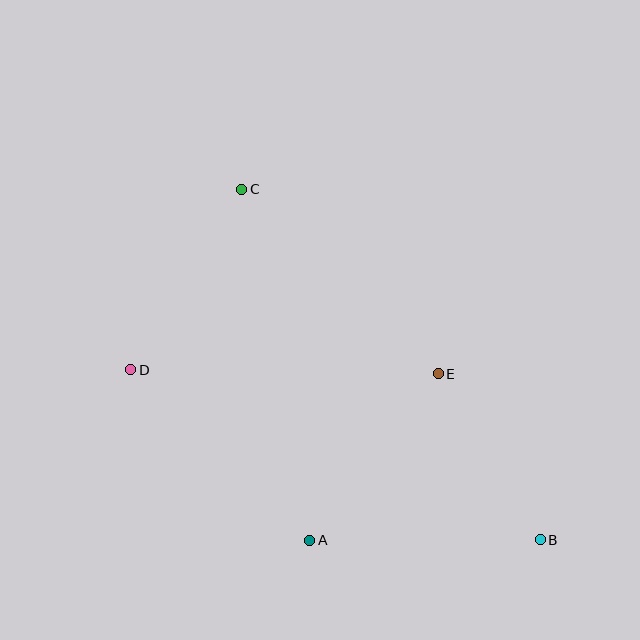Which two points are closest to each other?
Points B and E are closest to each other.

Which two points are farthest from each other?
Points B and C are farthest from each other.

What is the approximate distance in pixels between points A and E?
The distance between A and E is approximately 210 pixels.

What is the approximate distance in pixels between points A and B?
The distance between A and B is approximately 230 pixels.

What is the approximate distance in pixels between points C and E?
The distance between C and E is approximately 270 pixels.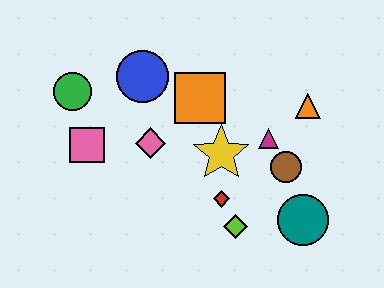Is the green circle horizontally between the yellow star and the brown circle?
No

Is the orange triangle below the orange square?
Yes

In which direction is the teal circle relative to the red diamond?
The teal circle is to the right of the red diamond.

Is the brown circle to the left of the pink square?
No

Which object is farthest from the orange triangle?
The green circle is farthest from the orange triangle.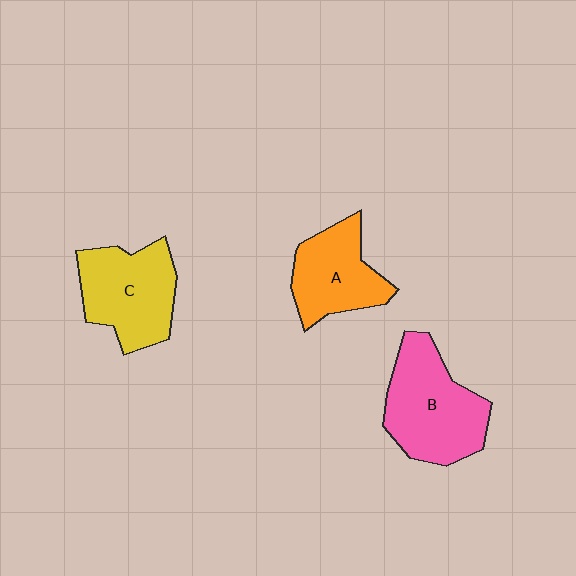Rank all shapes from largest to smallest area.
From largest to smallest: B (pink), C (yellow), A (orange).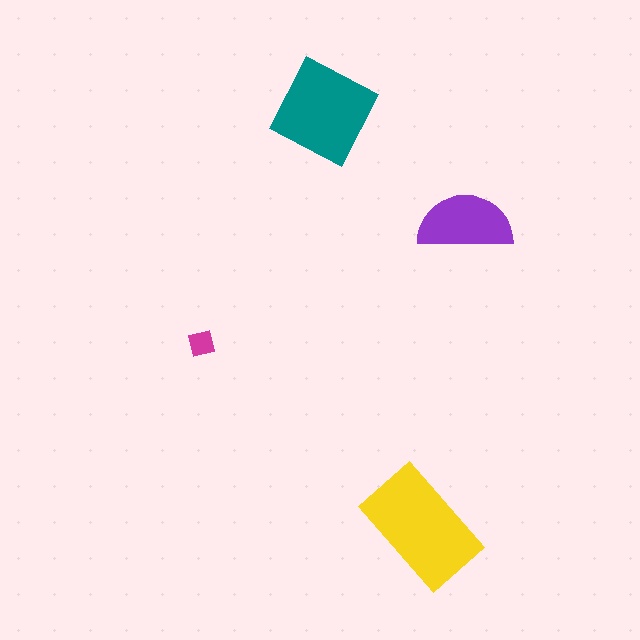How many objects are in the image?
There are 4 objects in the image.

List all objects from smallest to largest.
The magenta square, the purple semicircle, the teal square, the yellow rectangle.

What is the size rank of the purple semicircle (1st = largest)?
3rd.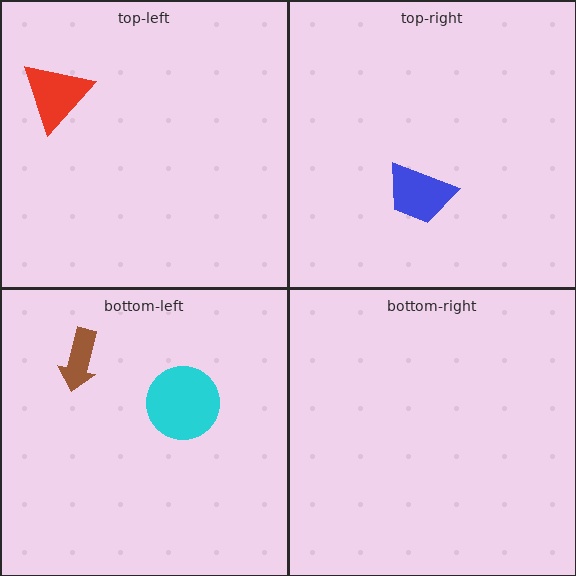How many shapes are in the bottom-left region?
2.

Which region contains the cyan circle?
The bottom-left region.